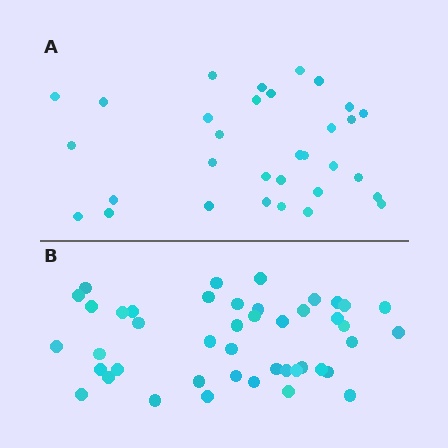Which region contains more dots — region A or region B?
Region B (the bottom region) has more dots.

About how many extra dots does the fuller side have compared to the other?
Region B has roughly 12 or so more dots than region A.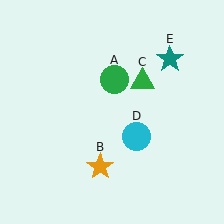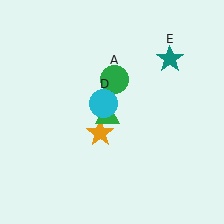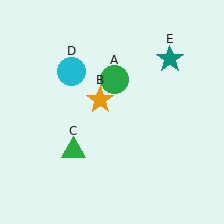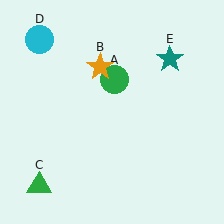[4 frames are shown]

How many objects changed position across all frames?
3 objects changed position: orange star (object B), green triangle (object C), cyan circle (object D).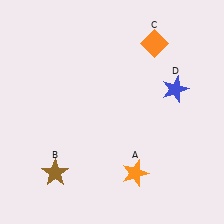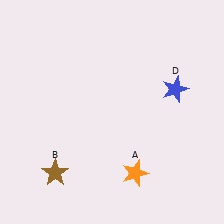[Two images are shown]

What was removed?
The orange diamond (C) was removed in Image 2.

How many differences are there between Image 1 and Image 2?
There is 1 difference between the two images.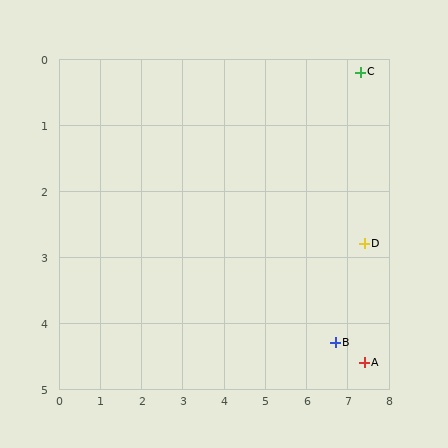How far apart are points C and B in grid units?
Points C and B are about 4.1 grid units apart.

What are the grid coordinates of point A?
Point A is at approximately (7.4, 4.6).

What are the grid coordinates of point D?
Point D is at approximately (7.4, 2.8).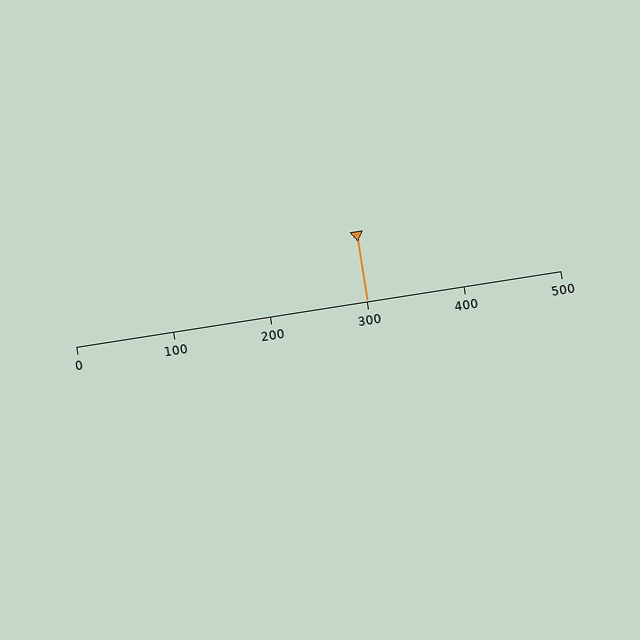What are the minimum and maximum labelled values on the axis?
The axis runs from 0 to 500.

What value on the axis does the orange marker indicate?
The marker indicates approximately 300.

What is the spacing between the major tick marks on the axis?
The major ticks are spaced 100 apart.